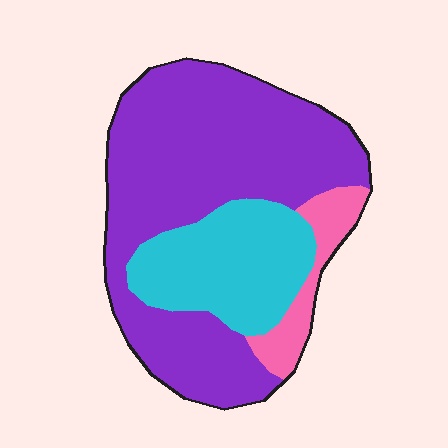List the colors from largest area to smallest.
From largest to smallest: purple, cyan, pink.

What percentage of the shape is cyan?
Cyan takes up between a quarter and a half of the shape.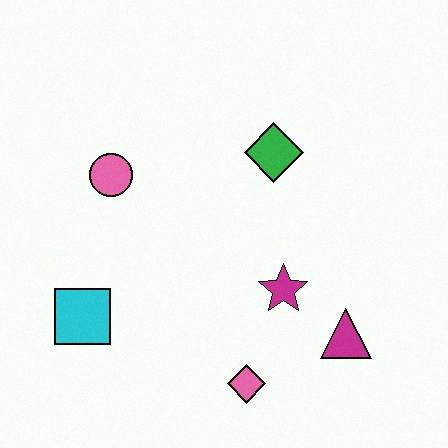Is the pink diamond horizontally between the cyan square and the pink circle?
No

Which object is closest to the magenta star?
The magenta triangle is closest to the magenta star.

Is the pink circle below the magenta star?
No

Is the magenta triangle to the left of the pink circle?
No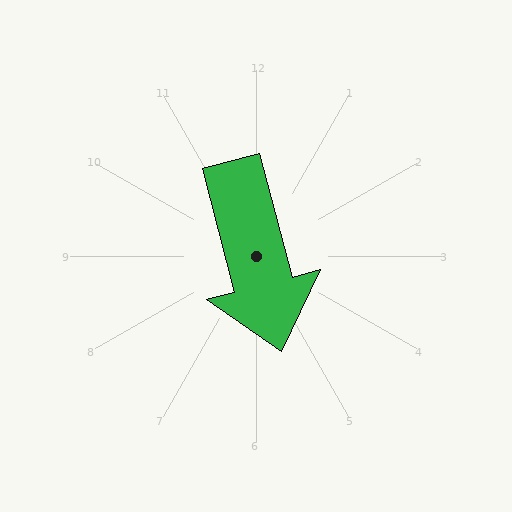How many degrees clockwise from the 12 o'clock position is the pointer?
Approximately 165 degrees.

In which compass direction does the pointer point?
South.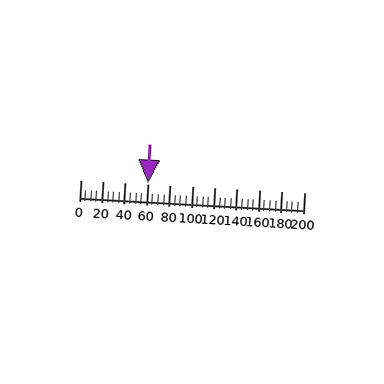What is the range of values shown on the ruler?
The ruler shows values from 0 to 200.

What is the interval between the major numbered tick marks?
The major tick marks are spaced 20 units apart.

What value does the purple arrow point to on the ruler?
The purple arrow points to approximately 60.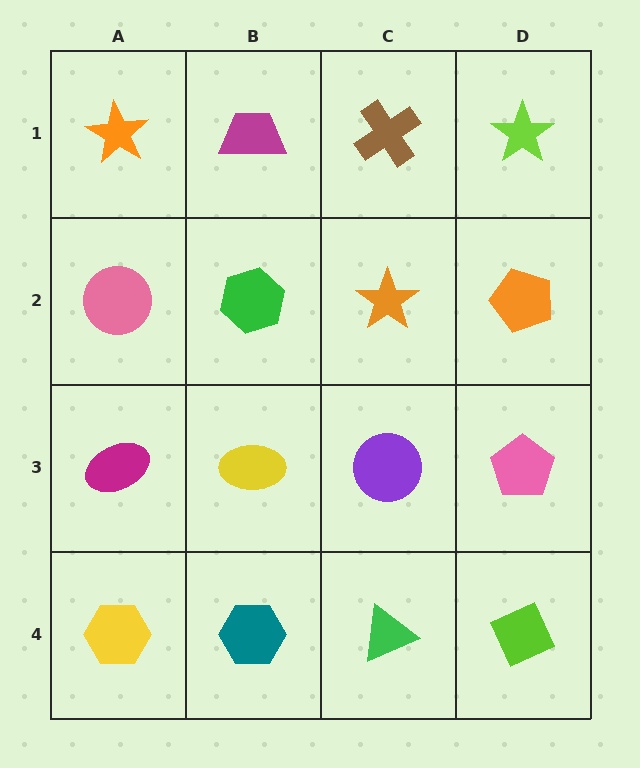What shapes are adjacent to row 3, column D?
An orange pentagon (row 2, column D), a lime diamond (row 4, column D), a purple circle (row 3, column C).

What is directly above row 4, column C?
A purple circle.